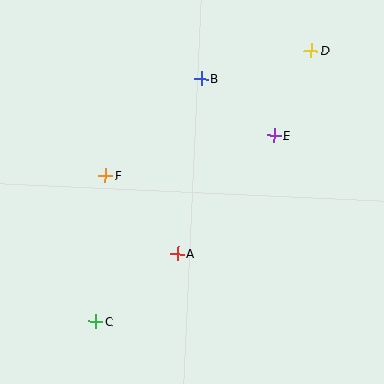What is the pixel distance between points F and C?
The distance between F and C is 147 pixels.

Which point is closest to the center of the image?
Point A at (177, 254) is closest to the center.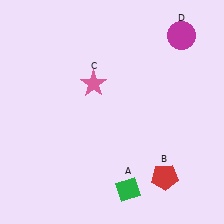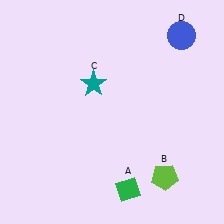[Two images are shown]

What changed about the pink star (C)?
In Image 1, C is pink. In Image 2, it changed to teal.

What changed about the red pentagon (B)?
In Image 1, B is red. In Image 2, it changed to lime.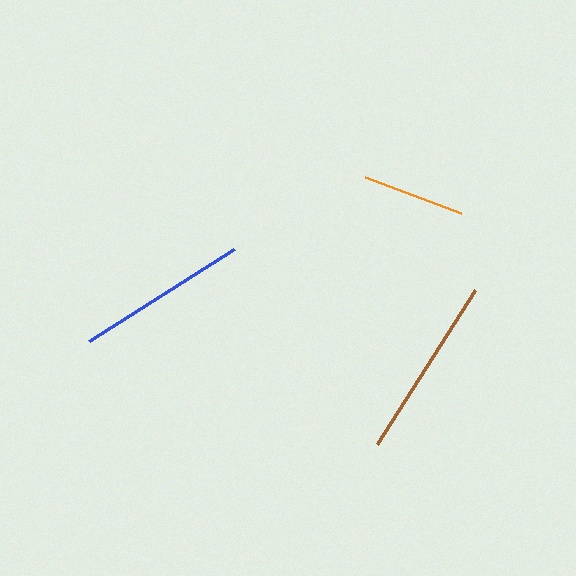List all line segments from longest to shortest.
From longest to shortest: brown, blue, orange.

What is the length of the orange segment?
The orange segment is approximately 103 pixels long.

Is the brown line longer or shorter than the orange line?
The brown line is longer than the orange line.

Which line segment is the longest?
The brown line is the longest at approximately 182 pixels.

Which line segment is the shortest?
The orange line is the shortest at approximately 103 pixels.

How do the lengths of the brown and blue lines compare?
The brown and blue lines are approximately the same length.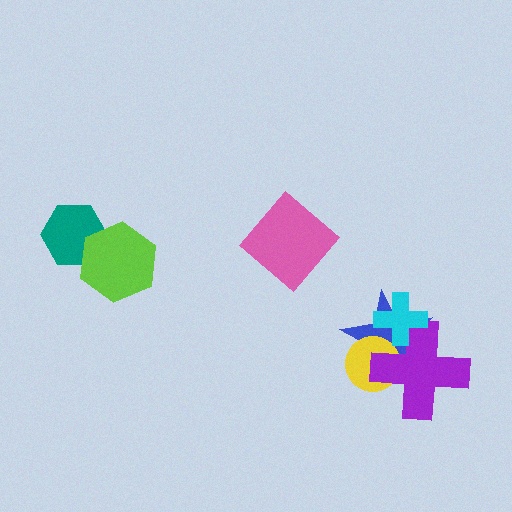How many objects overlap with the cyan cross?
2 objects overlap with the cyan cross.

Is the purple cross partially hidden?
Yes, it is partially covered by another shape.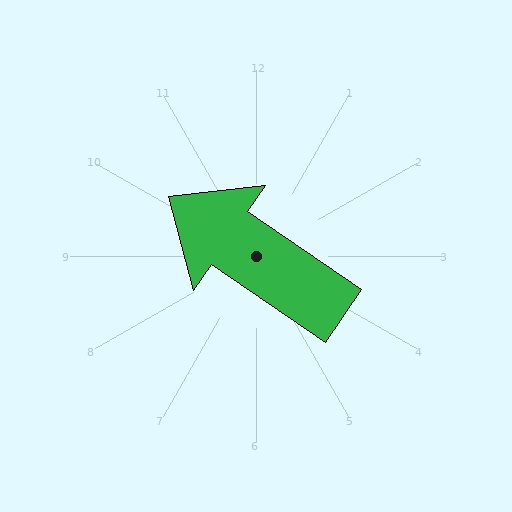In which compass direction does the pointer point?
Northwest.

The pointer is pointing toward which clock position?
Roughly 10 o'clock.